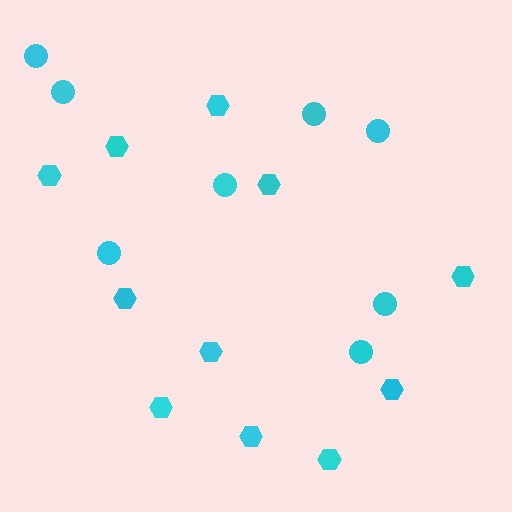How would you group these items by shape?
There are 2 groups: one group of circles (8) and one group of hexagons (11).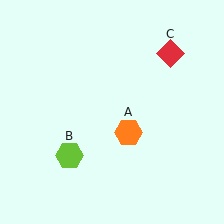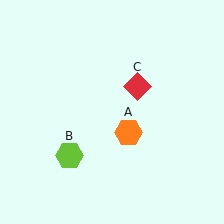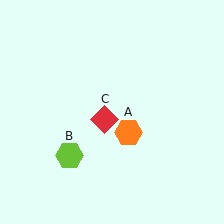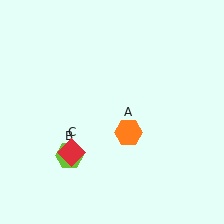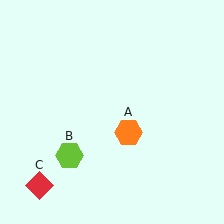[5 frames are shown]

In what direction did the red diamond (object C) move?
The red diamond (object C) moved down and to the left.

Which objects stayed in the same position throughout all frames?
Orange hexagon (object A) and lime hexagon (object B) remained stationary.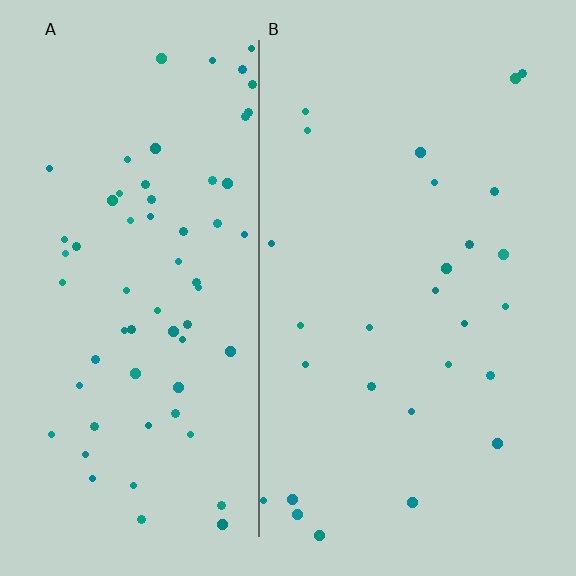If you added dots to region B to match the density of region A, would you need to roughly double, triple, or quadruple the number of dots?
Approximately double.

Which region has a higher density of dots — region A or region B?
A (the left).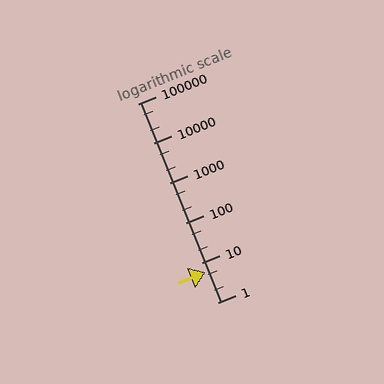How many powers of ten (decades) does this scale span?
The scale spans 5 decades, from 1 to 100000.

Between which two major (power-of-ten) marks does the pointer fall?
The pointer is between 1 and 10.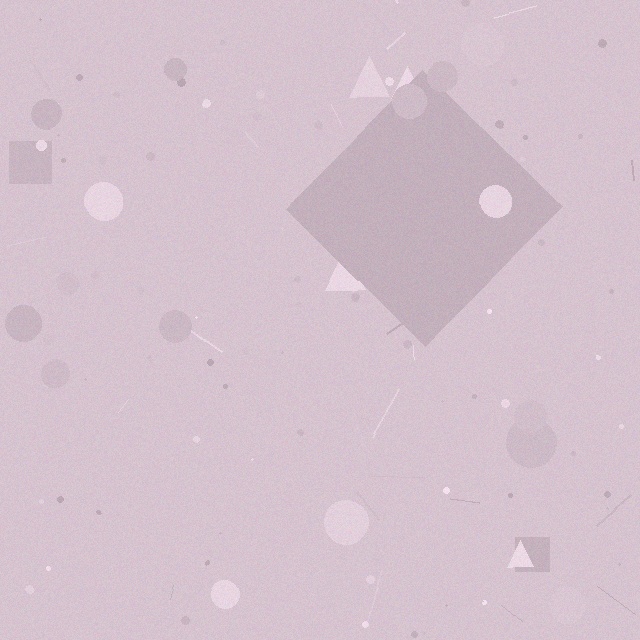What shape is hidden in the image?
A diamond is hidden in the image.